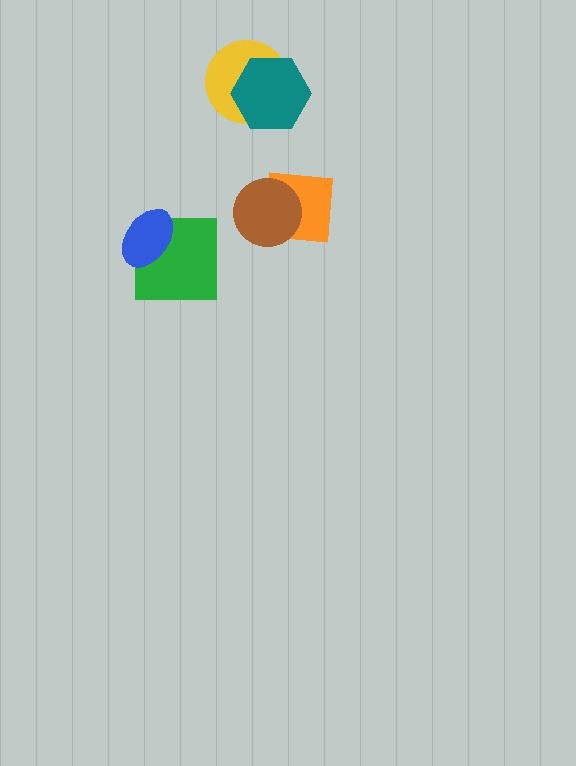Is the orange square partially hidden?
Yes, it is partially covered by another shape.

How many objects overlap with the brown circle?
1 object overlaps with the brown circle.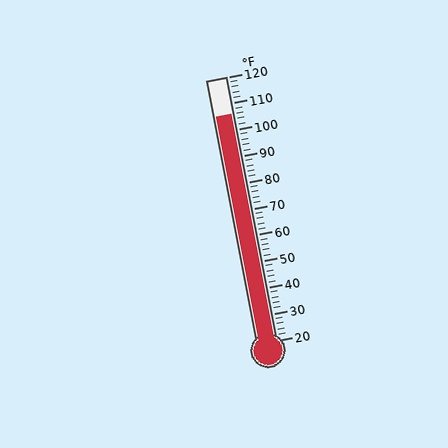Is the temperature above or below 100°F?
The temperature is above 100°F.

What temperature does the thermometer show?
The thermometer shows approximately 106°F.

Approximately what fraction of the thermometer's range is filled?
The thermometer is filled to approximately 85% of its range.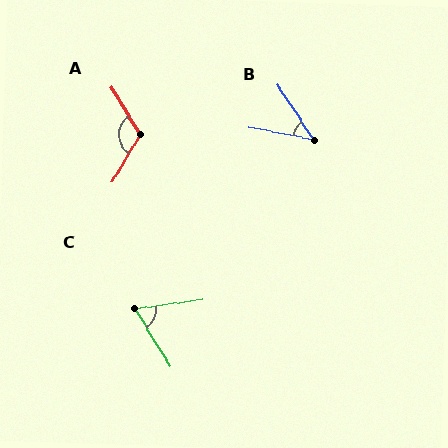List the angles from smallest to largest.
B (45°), C (66°), A (118°).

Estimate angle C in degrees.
Approximately 66 degrees.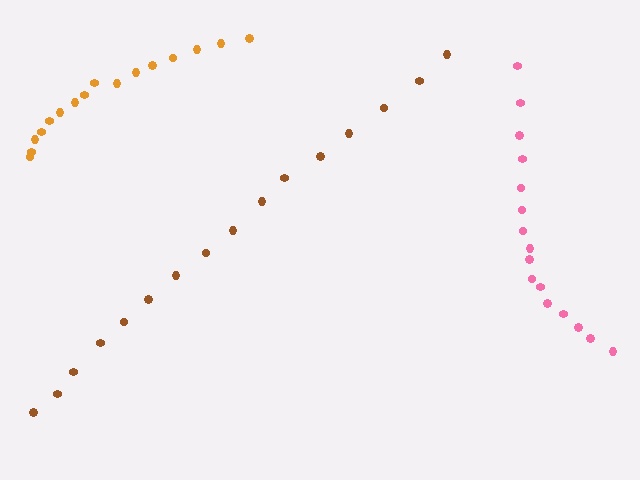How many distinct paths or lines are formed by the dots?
There are 3 distinct paths.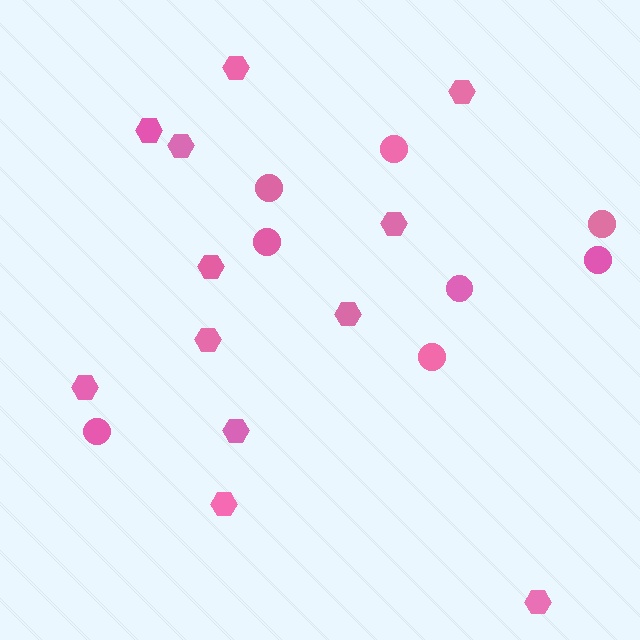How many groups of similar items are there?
There are 2 groups: one group of circles (8) and one group of hexagons (12).